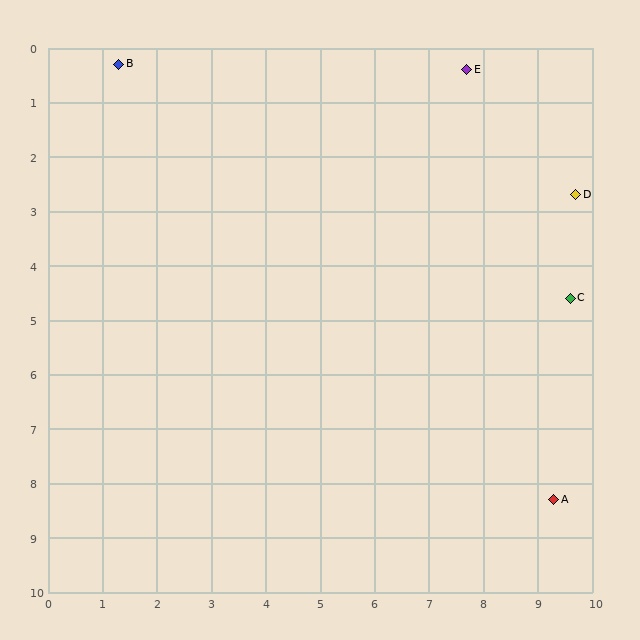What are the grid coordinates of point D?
Point D is at approximately (9.7, 2.7).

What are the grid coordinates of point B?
Point B is at approximately (1.3, 0.3).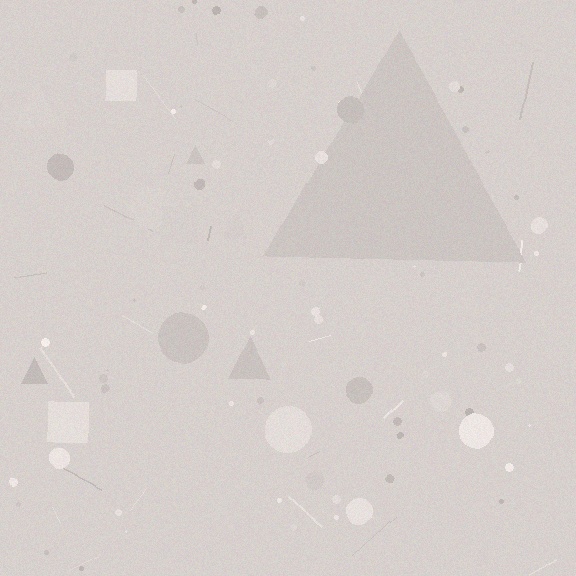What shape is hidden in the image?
A triangle is hidden in the image.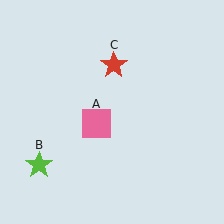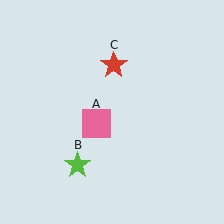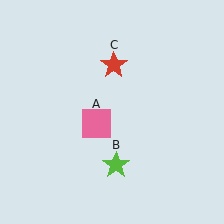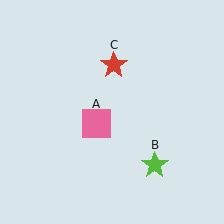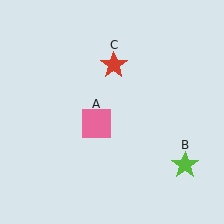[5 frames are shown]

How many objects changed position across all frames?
1 object changed position: lime star (object B).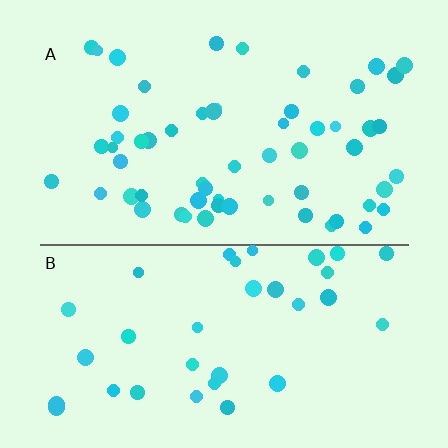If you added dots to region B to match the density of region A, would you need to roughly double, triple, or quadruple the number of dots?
Approximately double.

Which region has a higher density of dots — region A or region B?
A (the top).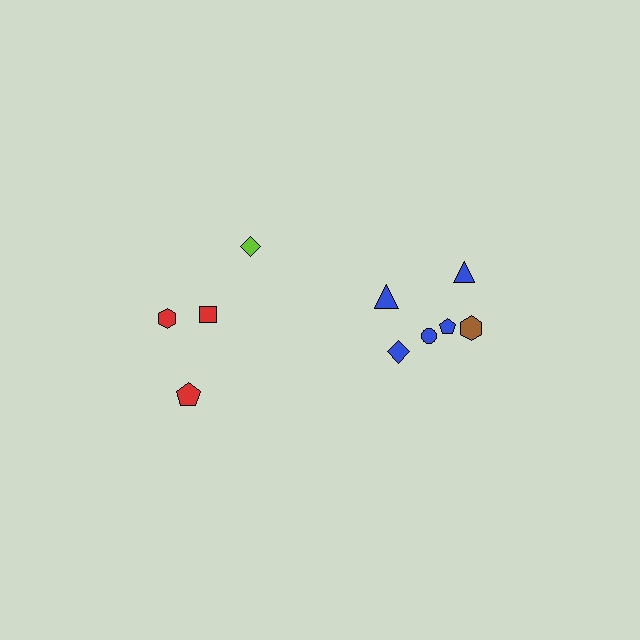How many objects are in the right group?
There are 6 objects.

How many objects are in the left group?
There are 4 objects.